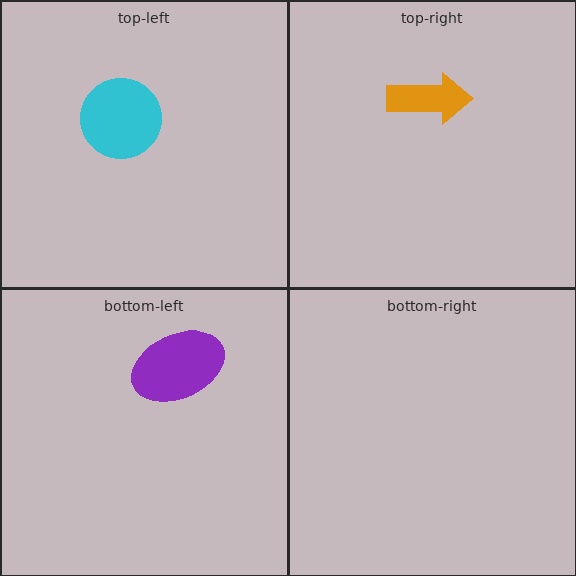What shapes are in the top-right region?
The orange arrow.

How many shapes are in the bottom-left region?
1.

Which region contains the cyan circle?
The top-left region.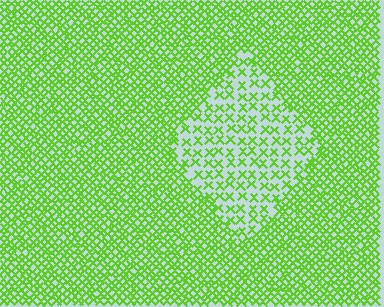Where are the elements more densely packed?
The elements are more densely packed outside the diamond boundary.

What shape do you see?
I see a diamond.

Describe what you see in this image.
The image contains small lime elements arranged at two different densities. A diamond-shaped region is visible where the elements are less densely packed than the surrounding area.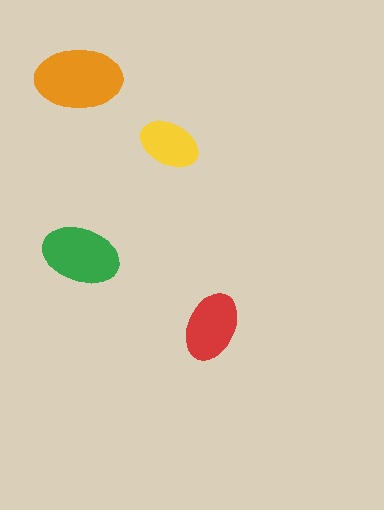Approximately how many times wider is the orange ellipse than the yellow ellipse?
About 1.5 times wider.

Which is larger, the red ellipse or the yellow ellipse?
The red one.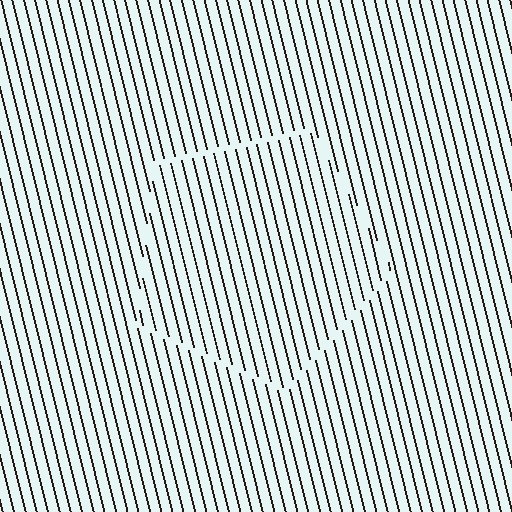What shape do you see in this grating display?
An illusory pentagon. The interior of the shape contains the same grating, shifted by half a period — the contour is defined by the phase discontinuity where line-ends from the inner and outer gratings abut.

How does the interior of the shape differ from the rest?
The interior of the shape contains the same grating, shifted by half a period — the contour is defined by the phase discontinuity where line-ends from the inner and outer gratings abut.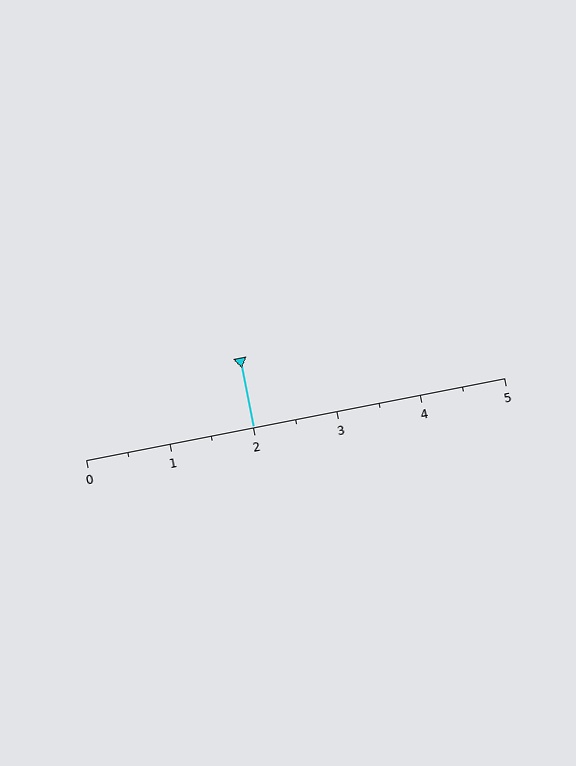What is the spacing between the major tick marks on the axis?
The major ticks are spaced 1 apart.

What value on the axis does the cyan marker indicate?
The marker indicates approximately 2.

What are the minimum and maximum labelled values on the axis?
The axis runs from 0 to 5.